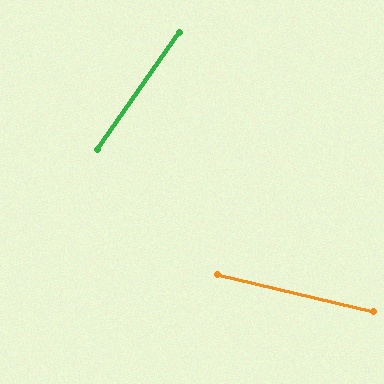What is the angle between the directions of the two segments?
Approximately 68 degrees.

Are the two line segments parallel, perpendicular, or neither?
Neither parallel nor perpendicular — they differ by about 68°.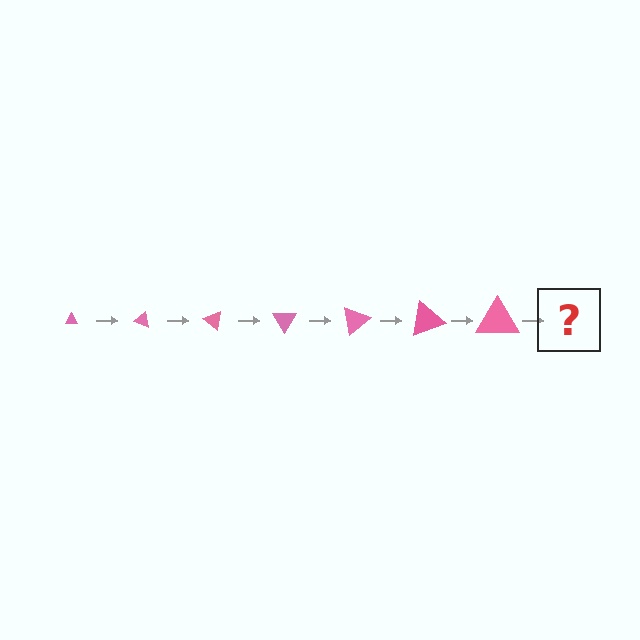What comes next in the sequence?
The next element should be a triangle, larger than the previous one and rotated 140 degrees from the start.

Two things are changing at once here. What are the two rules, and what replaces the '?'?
The two rules are that the triangle grows larger each step and it rotates 20 degrees each step. The '?' should be a triangle, larger than the previous one and rotated 140 degrees from the start.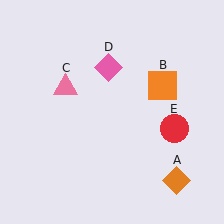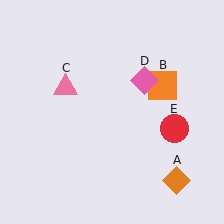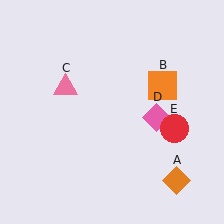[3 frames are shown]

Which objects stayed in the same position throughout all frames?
Orange diamond (object A) and orange square (object B) and pink triangle (object C) and red circle (object E) remained stationary.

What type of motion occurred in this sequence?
The pink diamond (object D) rotated clockwise around the center of the scene.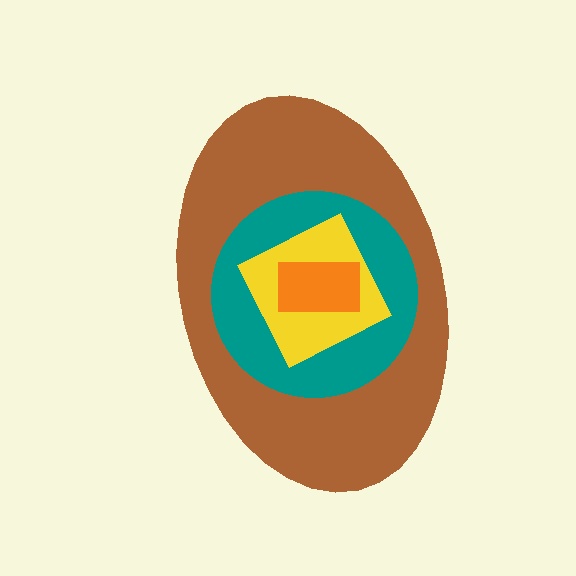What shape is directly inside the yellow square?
The orange rectangle.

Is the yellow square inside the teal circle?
Yes.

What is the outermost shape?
The brown ellipse.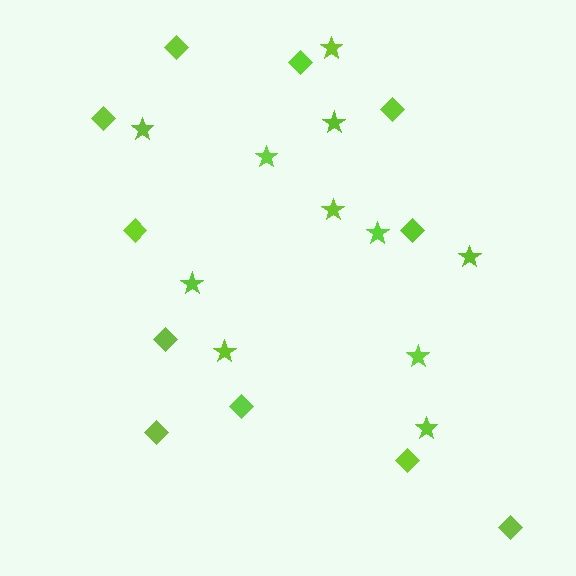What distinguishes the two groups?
There are 2 groups: one group of diamonds (11) and one group of stars (11).